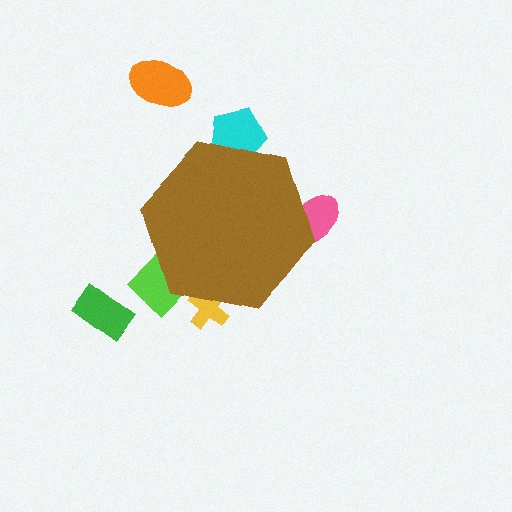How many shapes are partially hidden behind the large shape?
4 shapes are partially hidden.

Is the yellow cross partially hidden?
Yes, the yellow cross is partially hidden behind the brown hexagon.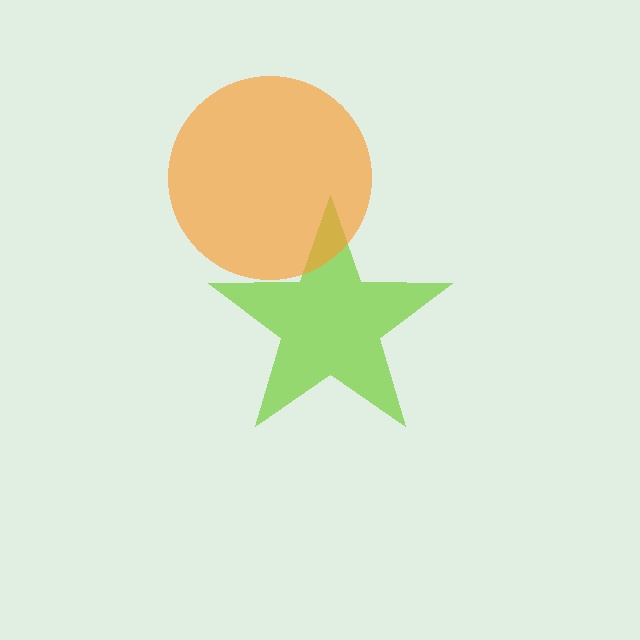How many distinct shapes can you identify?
There are 2 distinct shapes: a lime star, an orange circle.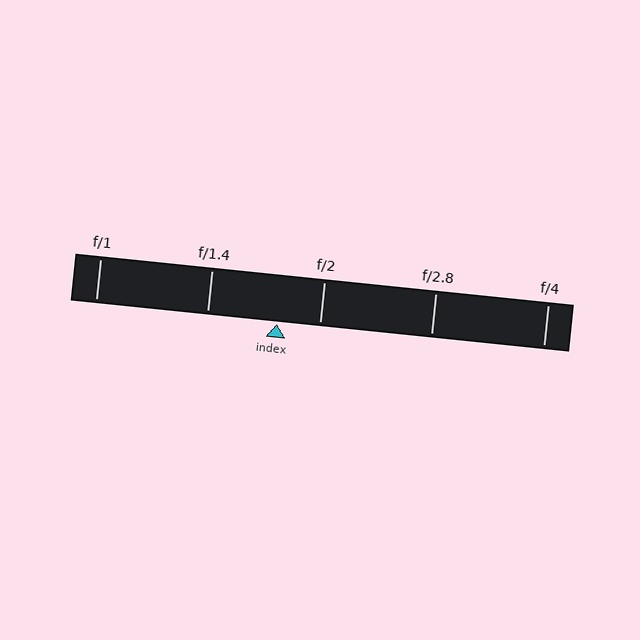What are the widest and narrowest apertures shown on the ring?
The widest aperture shown is f/1 and the narrowest is f/4.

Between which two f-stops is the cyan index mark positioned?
The index mark is between f/1.4 and f/2.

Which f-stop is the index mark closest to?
The index mark is closest to f/2.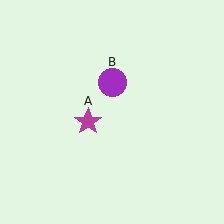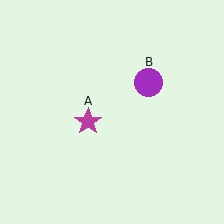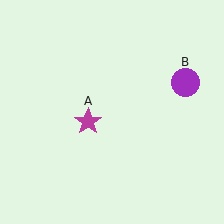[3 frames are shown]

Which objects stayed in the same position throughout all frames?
Magenta star (object A) remained stationary.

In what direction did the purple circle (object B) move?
The purple circle (object B) moved right.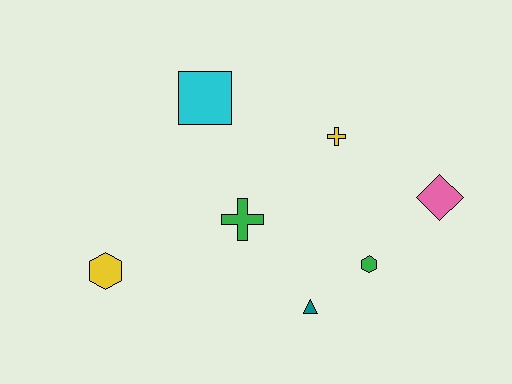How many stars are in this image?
There are no stars.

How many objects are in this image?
There are 7 objects.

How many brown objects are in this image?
There are no brown objects.